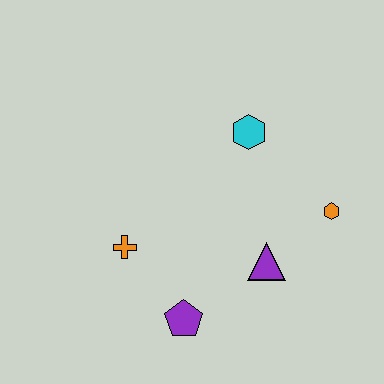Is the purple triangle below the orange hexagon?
Yes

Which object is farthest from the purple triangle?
The orange cross is farthest from the purple triangle.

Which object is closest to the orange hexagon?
The purple triangle is closest to the orange hexagon.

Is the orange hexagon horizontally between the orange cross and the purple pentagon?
No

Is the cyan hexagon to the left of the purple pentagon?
No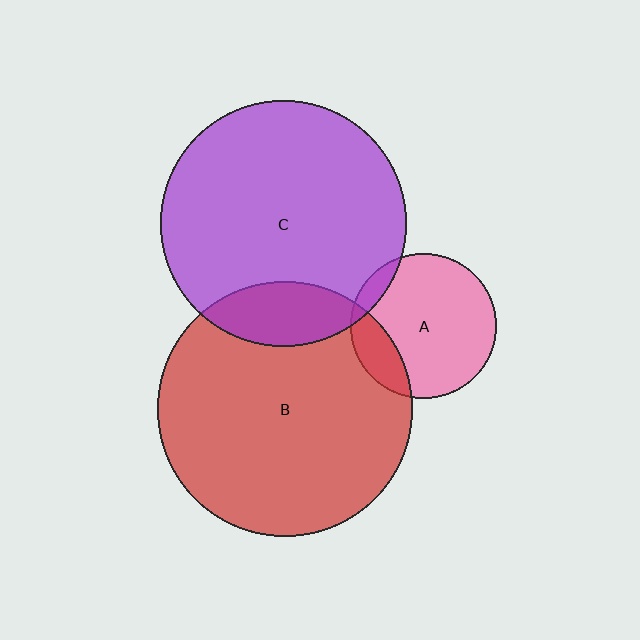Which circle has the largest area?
Circle B (red).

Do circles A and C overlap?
Yes.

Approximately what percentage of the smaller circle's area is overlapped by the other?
Approximately 10%.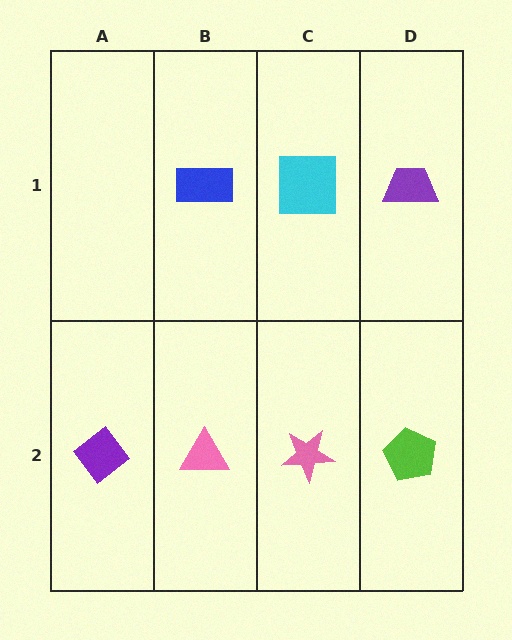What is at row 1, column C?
A cyan square.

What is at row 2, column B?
A pink triangle.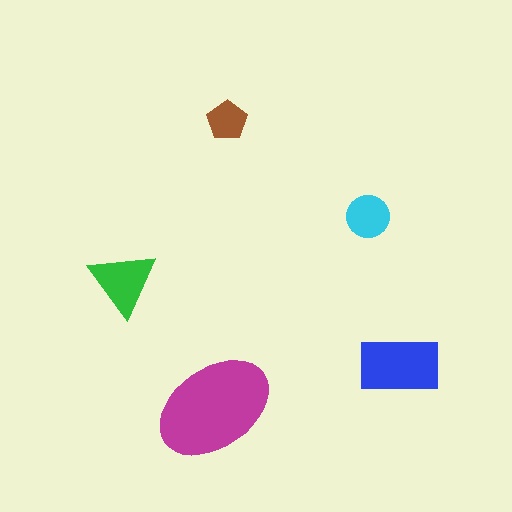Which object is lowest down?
The magenta ellipse is bottommost.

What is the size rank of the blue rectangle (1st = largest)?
2nd.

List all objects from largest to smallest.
The magenta ellipse, the blue rectangle, the green triangle, the cyan circle, the brown pentagon.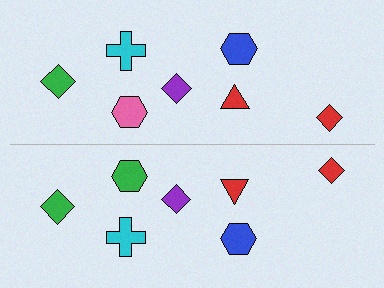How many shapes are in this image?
There are 14 shapes in this image.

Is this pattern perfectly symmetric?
No, the pattern is not perfectly symmetric. The green hexagon on the bottom side breaks the symmetry — its mirror counterpart is pink.